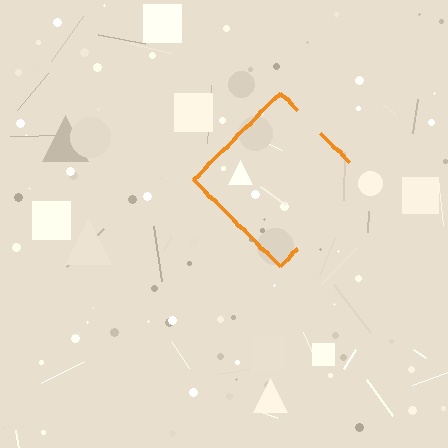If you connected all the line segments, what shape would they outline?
They would outline a diamond.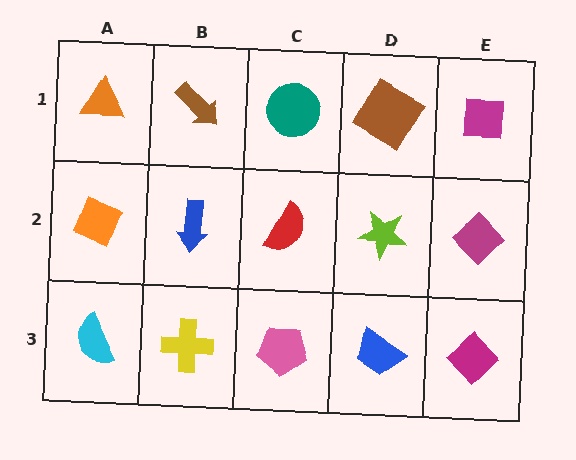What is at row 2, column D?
A lime star.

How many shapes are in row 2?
5 shapes.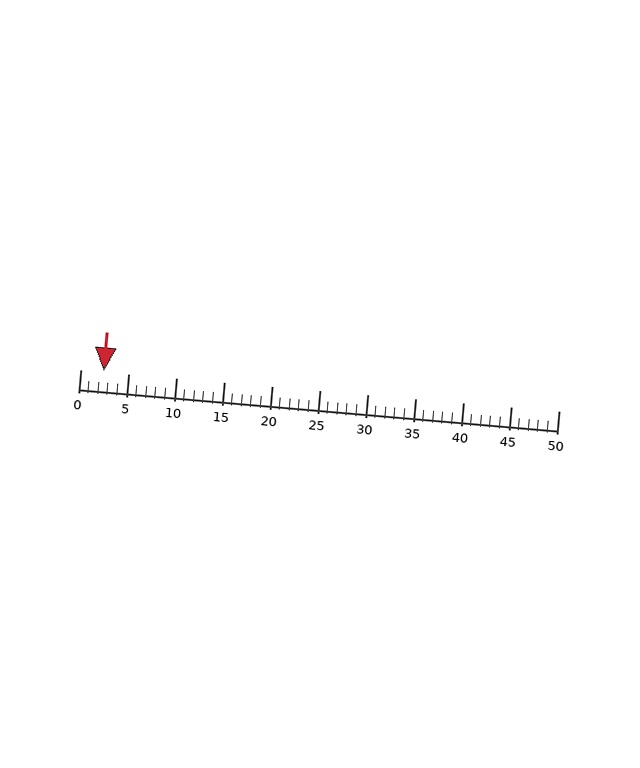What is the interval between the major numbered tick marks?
The major tick marks are spaced 5 units apart.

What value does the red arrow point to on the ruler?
The red arrow points to approximately 2.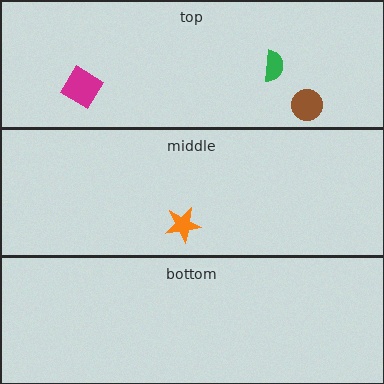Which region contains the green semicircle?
The top region.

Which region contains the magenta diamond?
The top region.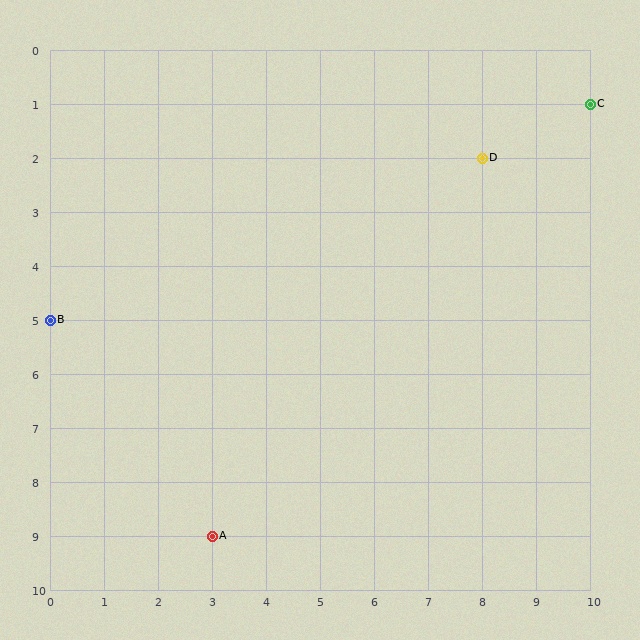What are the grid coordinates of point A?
Point A is at grid coordinates (3, 9).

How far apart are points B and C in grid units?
Points B and C are 10 columns and 4 rows apart (about 10.8 grid units diagonally).